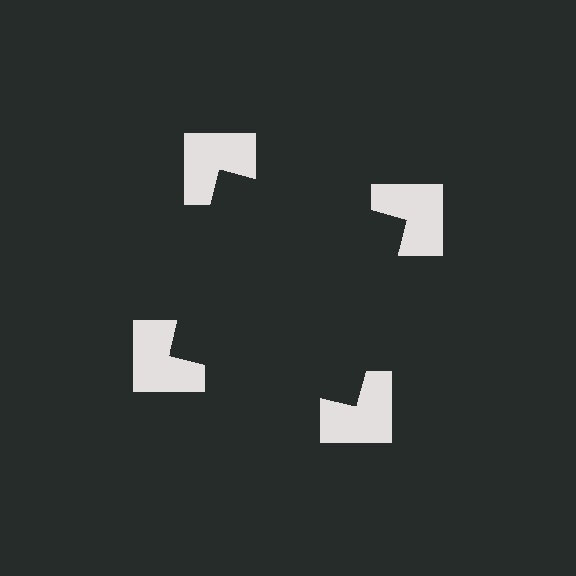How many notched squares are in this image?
There are 4 — one at each vertex of the illusory square.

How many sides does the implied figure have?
4 sides.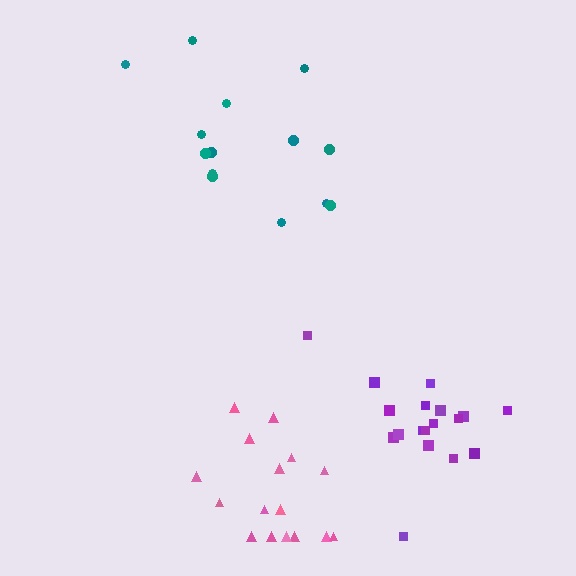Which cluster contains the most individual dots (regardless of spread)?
Purple (18).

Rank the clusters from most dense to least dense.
purple, teal, pink.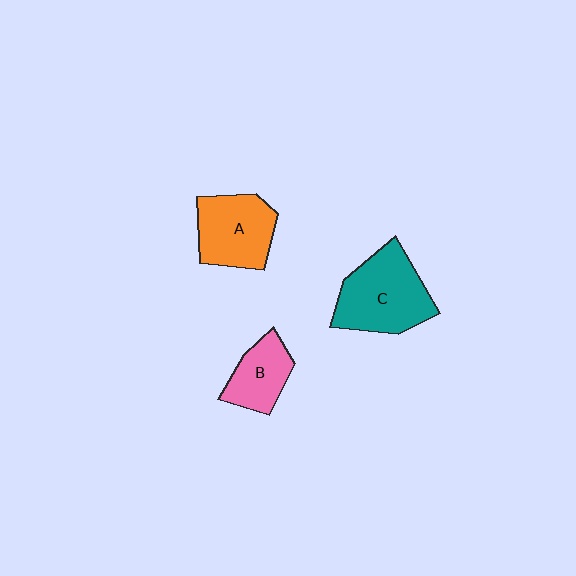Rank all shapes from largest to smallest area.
From largest to smallest: C (teal), A (orange), B (pink).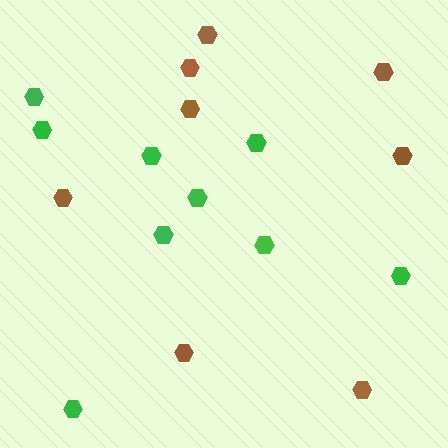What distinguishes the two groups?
There are 2 groups: one group of brown hexagons (8) and one group of green hexagons (9).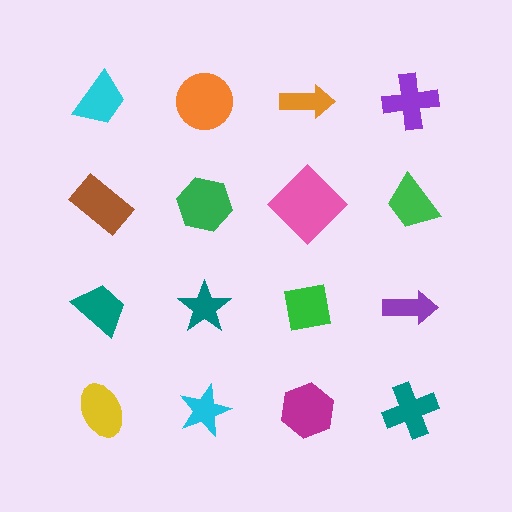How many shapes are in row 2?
4 shapes.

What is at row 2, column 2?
A green hexagon.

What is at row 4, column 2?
A cyan star.